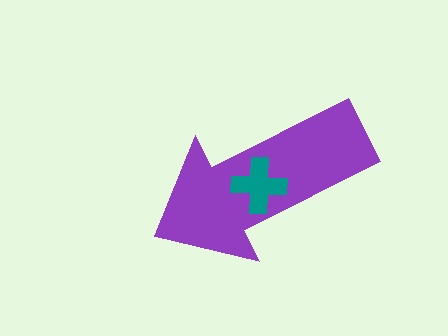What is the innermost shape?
The teal cross.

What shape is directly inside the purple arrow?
The teal cross.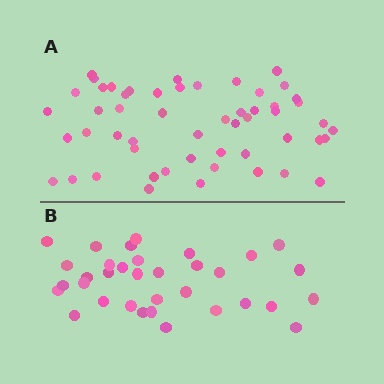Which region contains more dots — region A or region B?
Region A (the top region) has more dots.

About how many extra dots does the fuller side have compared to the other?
Region A has approximately 20 more dots than region B.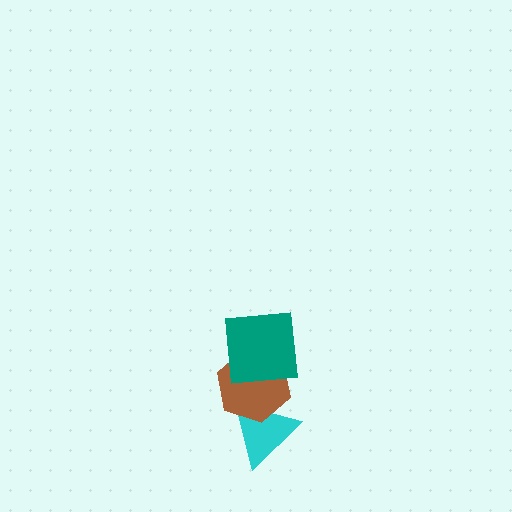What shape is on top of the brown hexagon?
The teal square is on top of the brown hexagon.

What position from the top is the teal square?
The teal square is 1st from the top.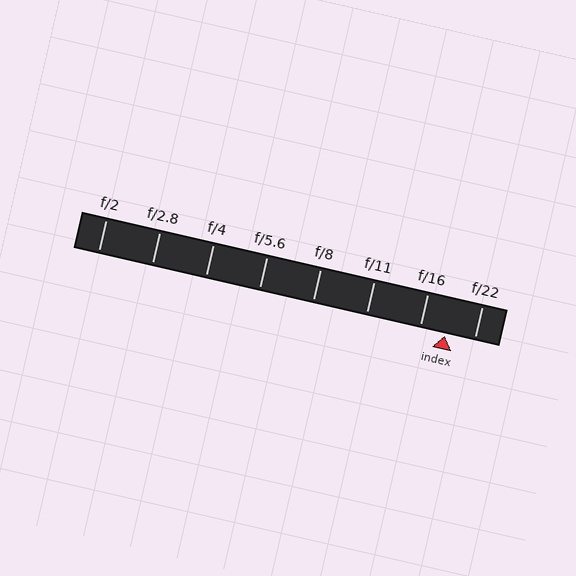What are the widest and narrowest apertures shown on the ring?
The widest aperture shown is f/2 and the narrowest is f/22.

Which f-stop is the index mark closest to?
The index mark is closest to f/16.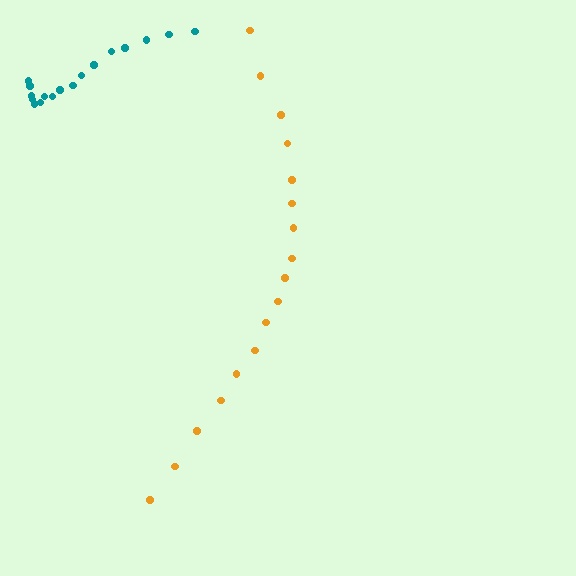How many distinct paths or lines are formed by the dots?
There are 2 distinct paths.